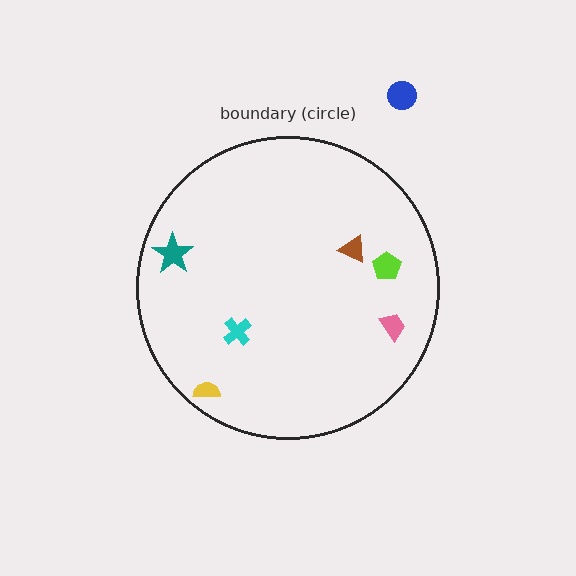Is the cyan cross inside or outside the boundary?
Inside.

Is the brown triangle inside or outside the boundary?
Inside.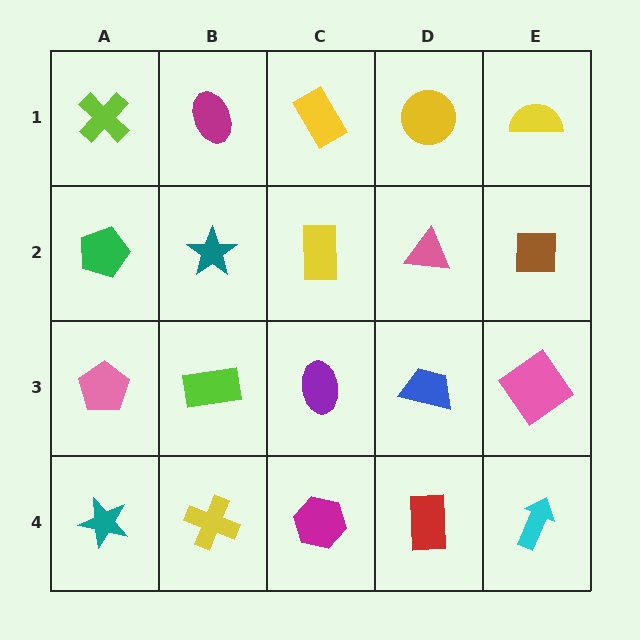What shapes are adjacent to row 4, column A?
A pink pentagon (row 3, column A), a yellow cross (row 4, column B).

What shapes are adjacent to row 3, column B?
A teal star (row 2, column B), a yellow cross (row 4, column B), a pink pentagon (row 3, column A), a purple ellipse (row 3, column C).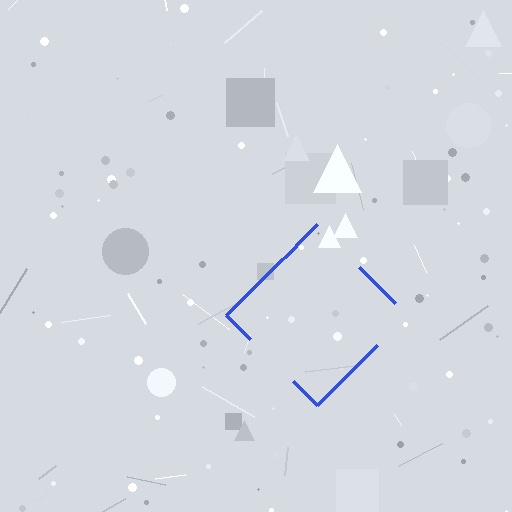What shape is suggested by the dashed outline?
The dashed outline suggests a diamond.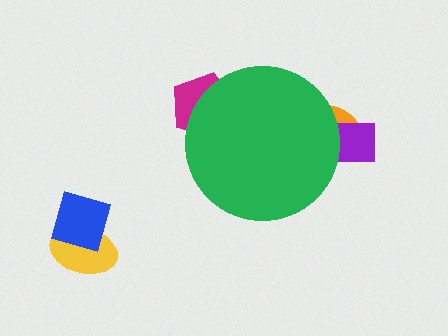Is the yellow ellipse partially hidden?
No, the yellow ellipse is fully visible.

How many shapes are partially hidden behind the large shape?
3 shapes are partially hidden.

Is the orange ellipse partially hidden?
Yes, the orange ellipse is partially hidden behind the green circle.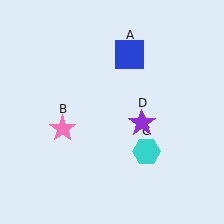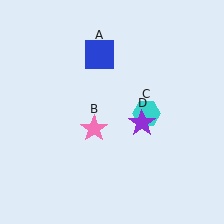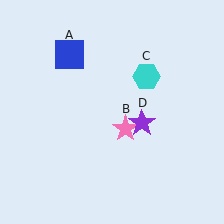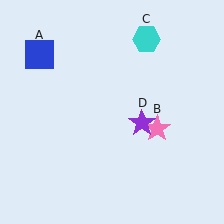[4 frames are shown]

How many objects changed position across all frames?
3 objects changed position: blue square (object A), pink star (object B), cyan hexagon (object C).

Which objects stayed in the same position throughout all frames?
Purple star (object D) remained stationary.